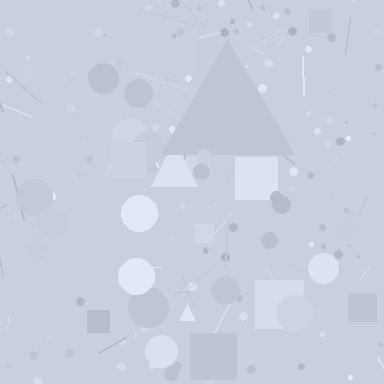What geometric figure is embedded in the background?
A triangle is embedded in the background.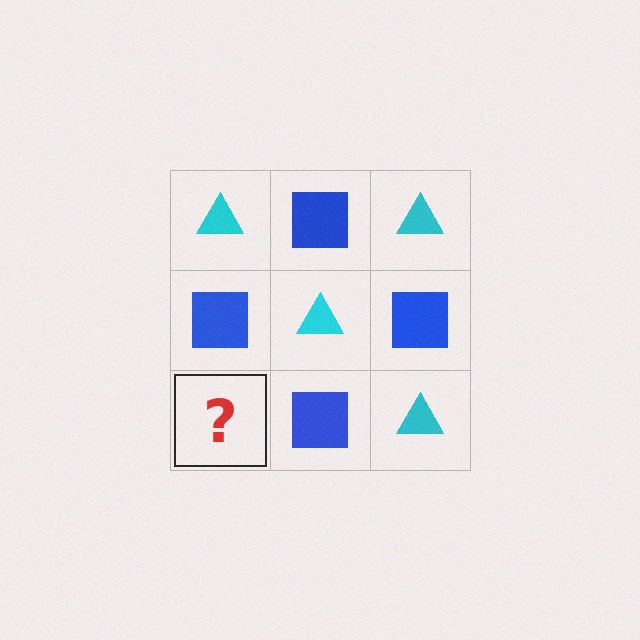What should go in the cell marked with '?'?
The missing cell should contain a cyan triangle.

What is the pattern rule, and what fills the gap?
The rule is that it alternates cyan triangle and blue square in a checkerboard pattern. The gap should be filled with a cyan triangle.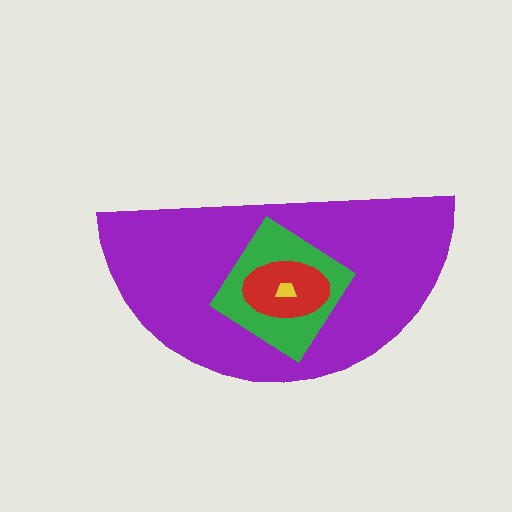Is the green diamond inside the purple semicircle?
Yes.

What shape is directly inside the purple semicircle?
The green diamond.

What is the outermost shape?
The purple semicircle.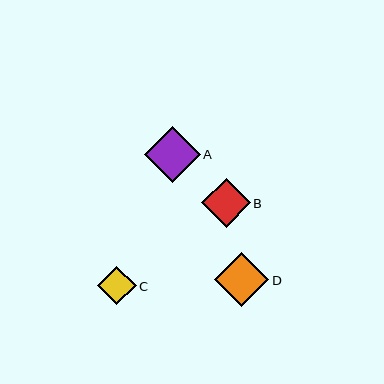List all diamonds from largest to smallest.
From largest to smallest: A, D, B, C.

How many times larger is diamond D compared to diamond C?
Diamond D is approximately 1.4 times the size of diamond C.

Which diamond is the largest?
Diamond A is the largest with a size of approximately 56 pixels.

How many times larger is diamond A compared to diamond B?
Diamond A is approximately 1.1 times the size of diamond B.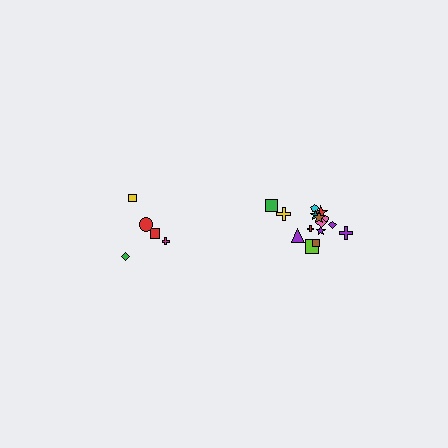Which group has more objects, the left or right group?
The right group.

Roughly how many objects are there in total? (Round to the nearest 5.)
Roughly 20 objects in total.